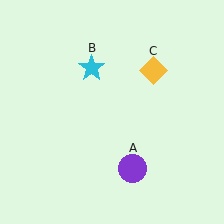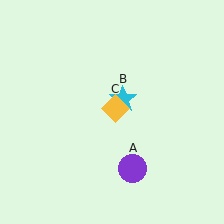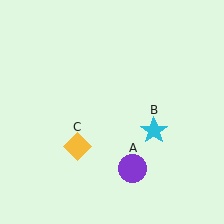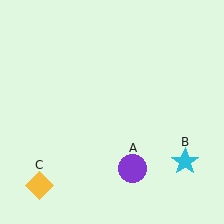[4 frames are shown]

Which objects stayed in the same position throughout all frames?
Purple circle (object A) remained stationary.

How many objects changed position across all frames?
2 objects changed position: cyan star (object B), yellow diamond (object C).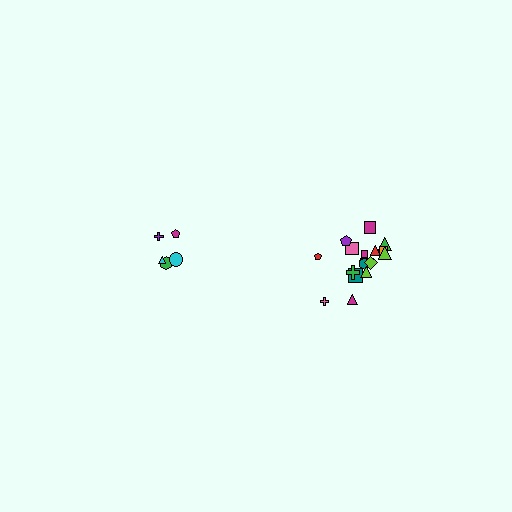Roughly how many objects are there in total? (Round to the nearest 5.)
Roughly 25 objects in total.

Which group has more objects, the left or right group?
The right group.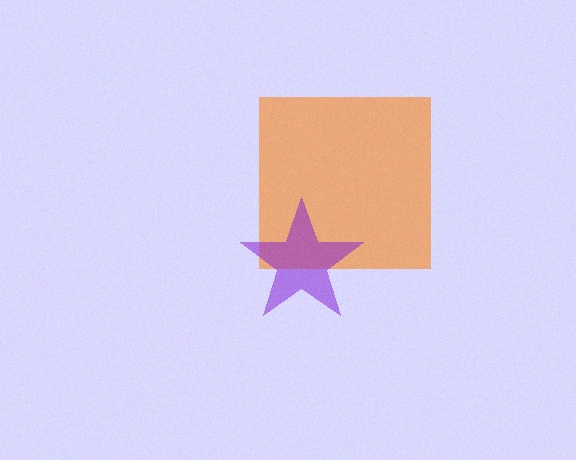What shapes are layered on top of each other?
The layered shapes are: an orange square, a purple star.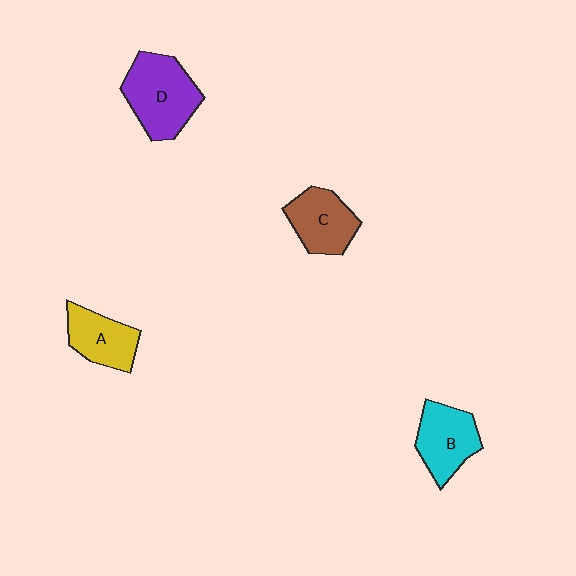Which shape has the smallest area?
Shape A (yellow).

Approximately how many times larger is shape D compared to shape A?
Approximately 1.5 times.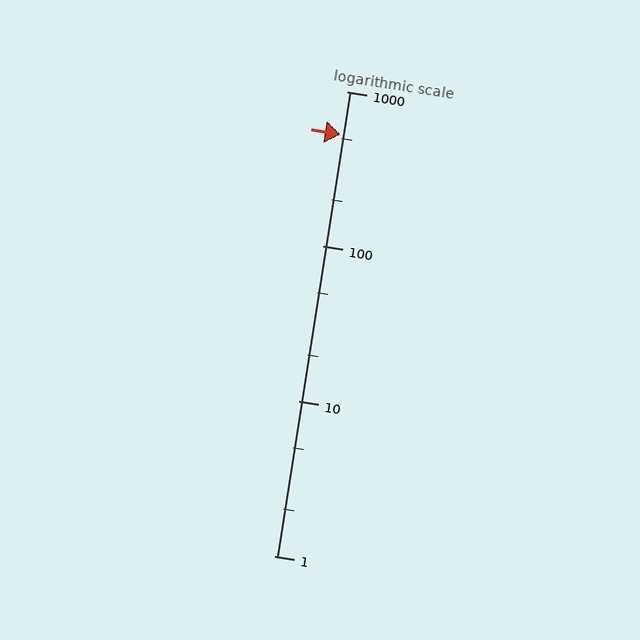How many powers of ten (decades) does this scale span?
The scale spans 3 decades, from 1 to 1000.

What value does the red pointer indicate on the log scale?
The pointer indicates approximately 530.